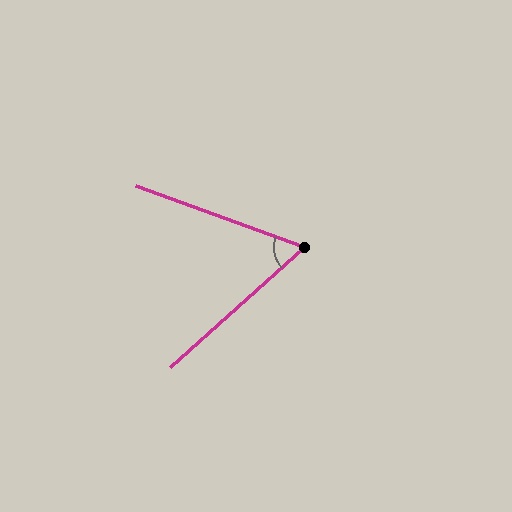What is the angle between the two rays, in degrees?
Approximately 62 degrees.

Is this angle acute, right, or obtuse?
It is acute.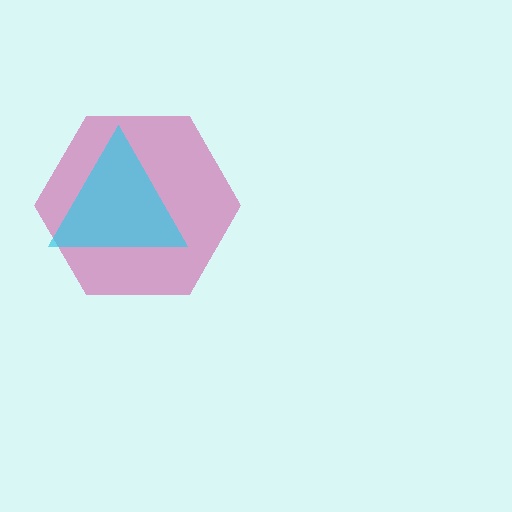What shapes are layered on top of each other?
The layered shapes are: a magenta hexagon, a cyan triangle.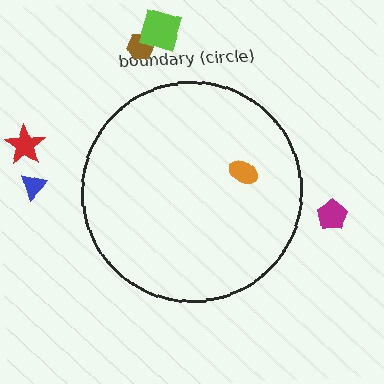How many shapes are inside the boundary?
1 inside, 5 outside.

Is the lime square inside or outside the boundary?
Outside.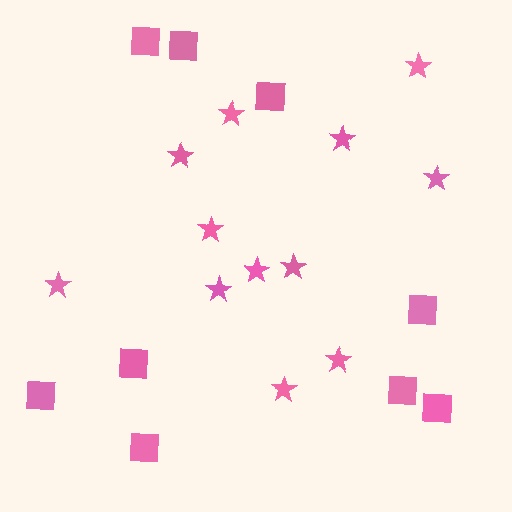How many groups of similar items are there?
There are 2 groups: one group of stars (12) and one group of squares (9).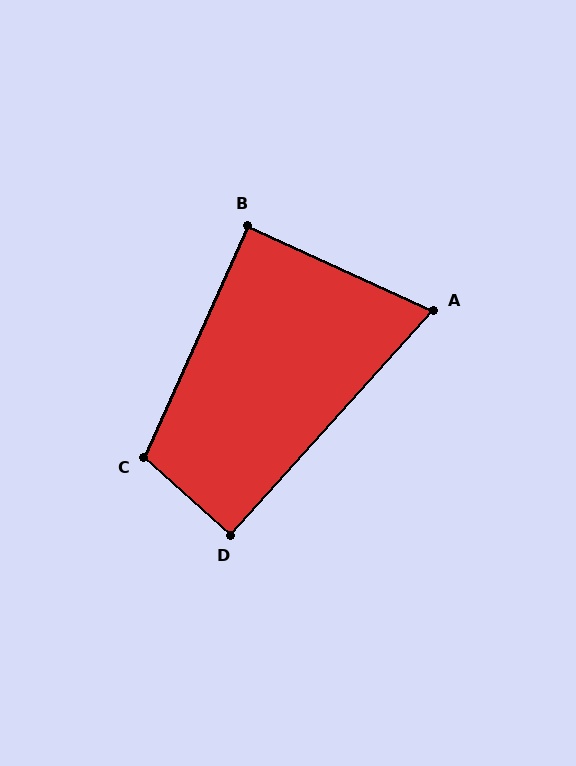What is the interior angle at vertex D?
Approximately 90 degrees (approximately right).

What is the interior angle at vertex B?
Approximately 90 degrees (approximately right).